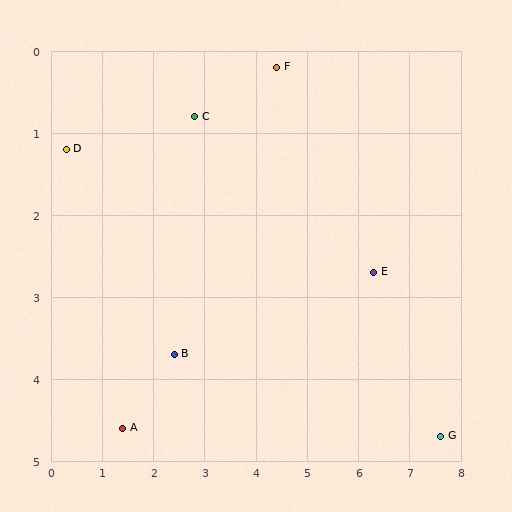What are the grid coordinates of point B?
Point B is at approximately (2.4, 3.7).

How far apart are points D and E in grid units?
Points D and E are about 6.2 grid units apart.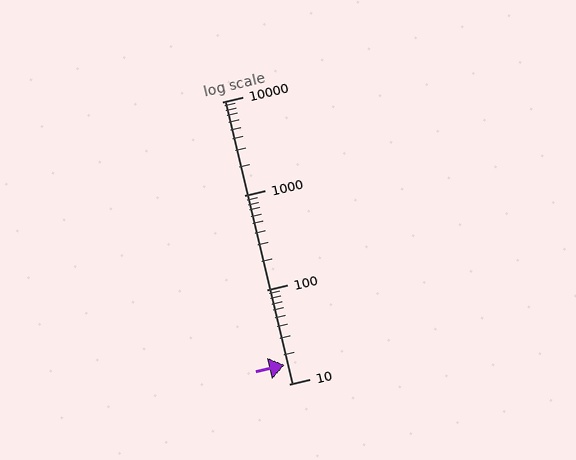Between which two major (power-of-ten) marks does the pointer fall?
The pointer is between 10 and 100.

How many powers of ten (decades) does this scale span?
The scale spans 3 decades, from 10 to 10000.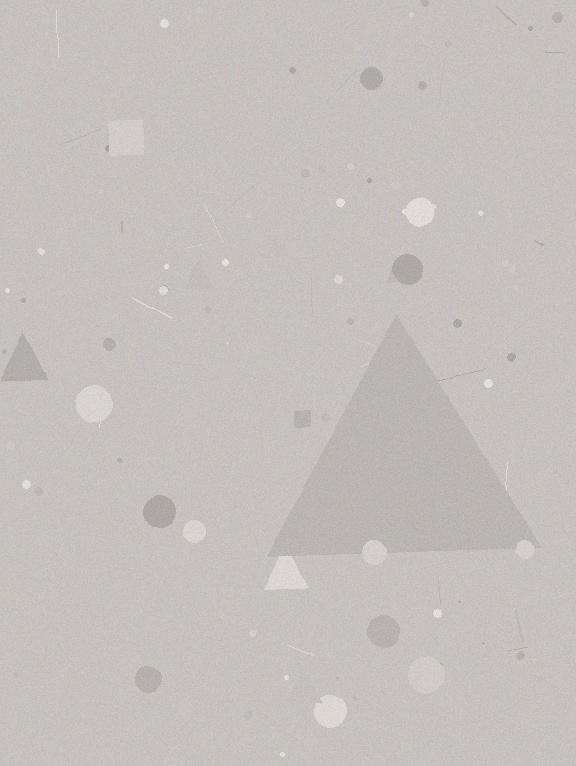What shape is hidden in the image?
A triangle is hidden in the image.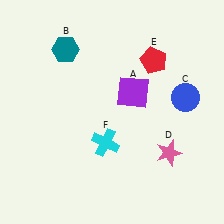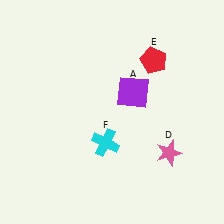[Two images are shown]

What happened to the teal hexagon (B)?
The teal hexagon (B) was removed in Image 2. It was in the top-left area of Image 1.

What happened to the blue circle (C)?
The blue circle (C) was removed in Image 2. It was in the top-right area of Image 1.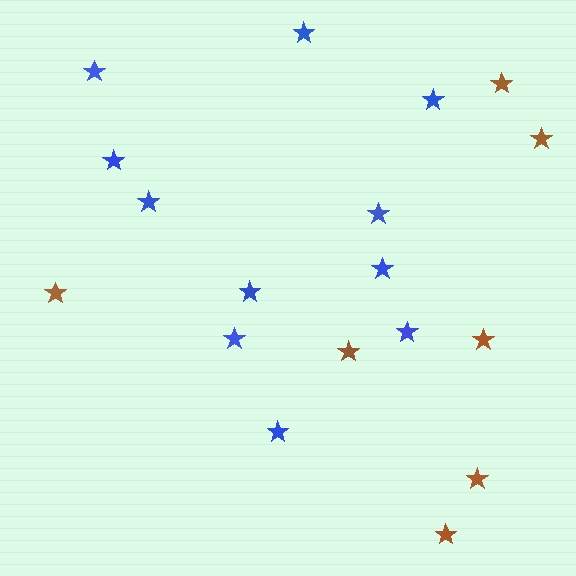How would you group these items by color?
There are 2 groups: one group of brown stars (7) and one group of blue stars (11).